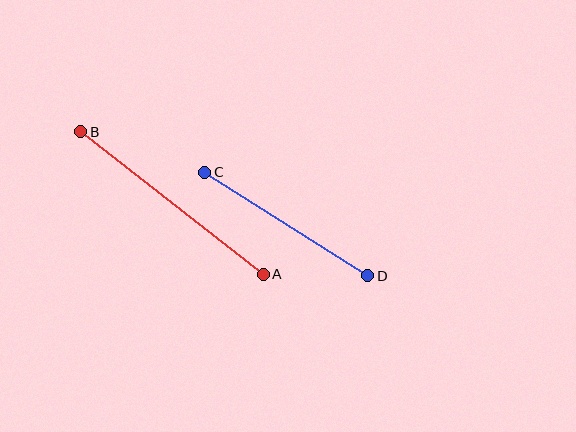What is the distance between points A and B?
The distance is approximately 231 pixels.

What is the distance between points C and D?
The distance is approximately 193 pixels.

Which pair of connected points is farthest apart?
Points A and B are farthest apart.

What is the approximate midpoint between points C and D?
The midpoint is at approximately (286, 224) pixels.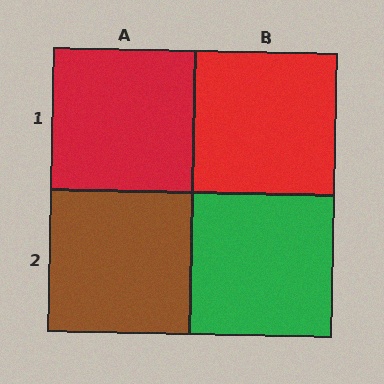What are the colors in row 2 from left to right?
Brown, green.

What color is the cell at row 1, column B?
Red.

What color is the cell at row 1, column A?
Red.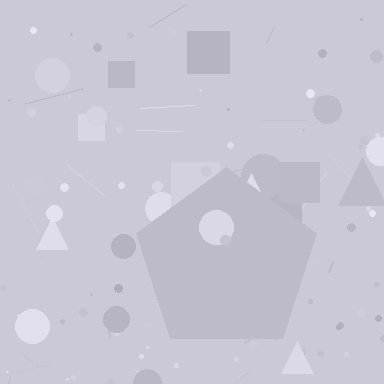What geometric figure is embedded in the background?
A pentagon is embedded in the background.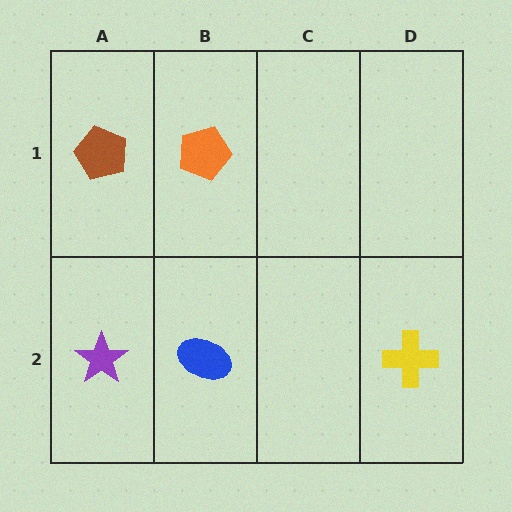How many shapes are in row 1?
2 shapes.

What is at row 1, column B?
An orange pentagon.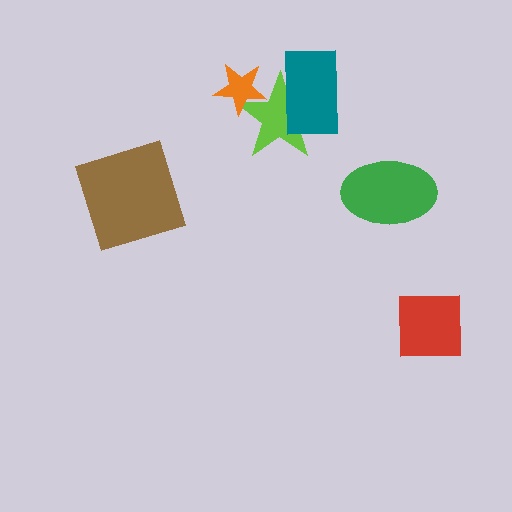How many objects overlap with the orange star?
1 object overlaps with the orange star.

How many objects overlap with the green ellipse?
0 objects overlap with the green ellipse.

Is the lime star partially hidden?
Yes, it is partially covered by another shape.